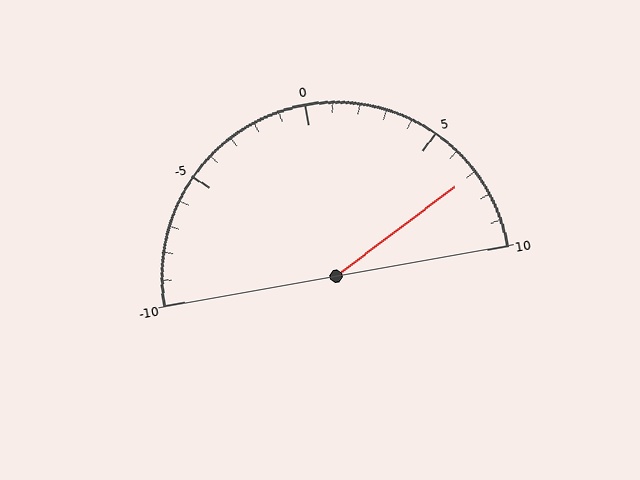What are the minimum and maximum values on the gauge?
The gauge ranges from -10 to 10.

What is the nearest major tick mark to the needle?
The nearest major tick mark is 5.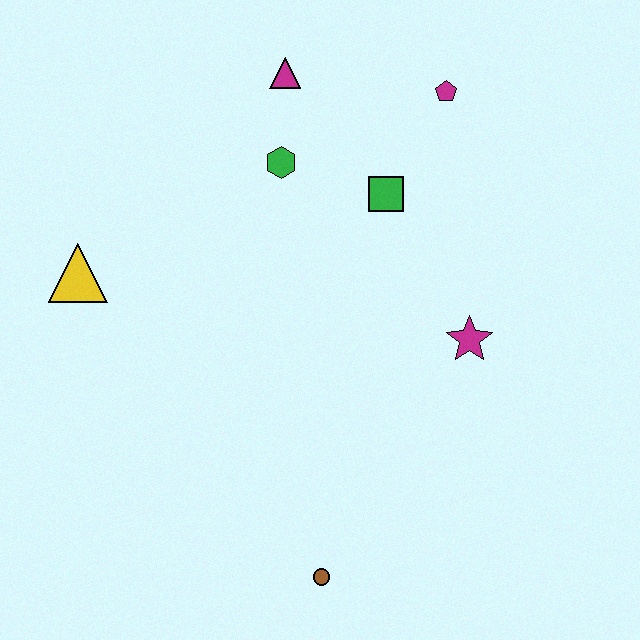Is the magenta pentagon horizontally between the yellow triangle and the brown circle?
No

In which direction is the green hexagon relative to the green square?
The green hexagon is to the left of the green square.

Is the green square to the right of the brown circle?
Yes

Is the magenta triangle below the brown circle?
No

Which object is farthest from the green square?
The brown circle is farthest from the green square.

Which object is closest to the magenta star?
The green square is closest to the magenta star.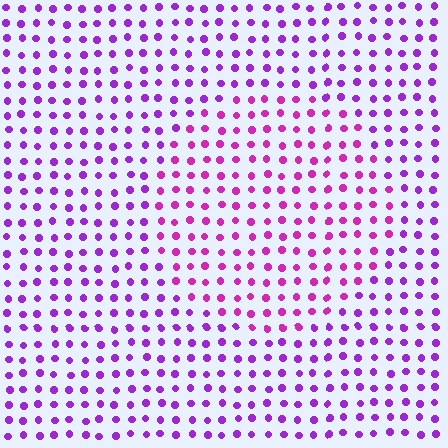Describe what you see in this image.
The image is filled with small purple elements in a uniform arrangement. A circle-shaped region is visible where the elements are tinted to a slightly different hue, forming a subtle color boundary.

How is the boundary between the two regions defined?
The boundary is defined purely by a slight shift in hue (about 29 degrees). Spacing, size, and orientation are identical on both sides.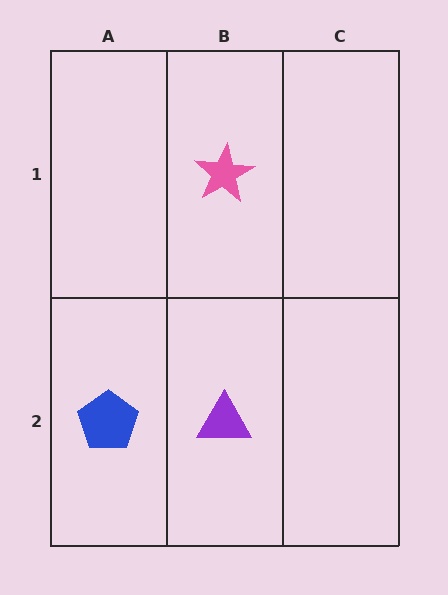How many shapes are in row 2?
2 shapes.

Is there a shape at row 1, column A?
No, that cell is empty.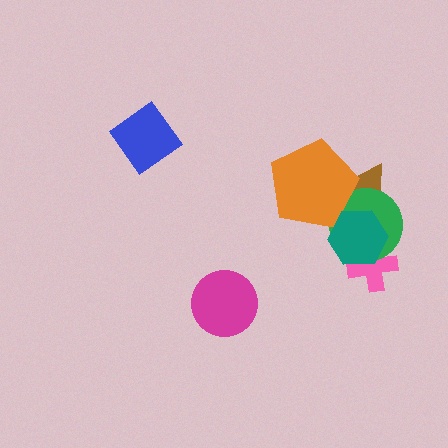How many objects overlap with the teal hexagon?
4 objects overlap with the teal hexagon.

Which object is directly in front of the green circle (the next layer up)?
The orange pentagon is directly in front of the green circle.